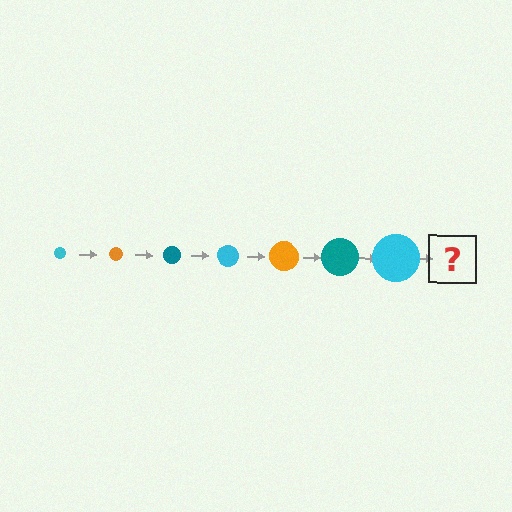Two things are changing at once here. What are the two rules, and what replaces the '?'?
The two rules are that the circle grows larger each step and the color cycles through cyan, orange, and teal. The '?' should be an orange circle, larger than the previous one.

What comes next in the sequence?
The next element should be an orange circle, larger than the previous one.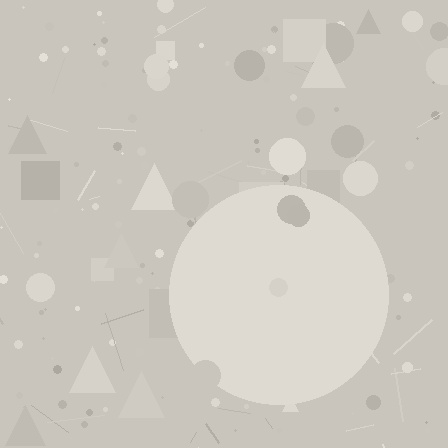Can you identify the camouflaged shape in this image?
The camouflaged shape is a circle.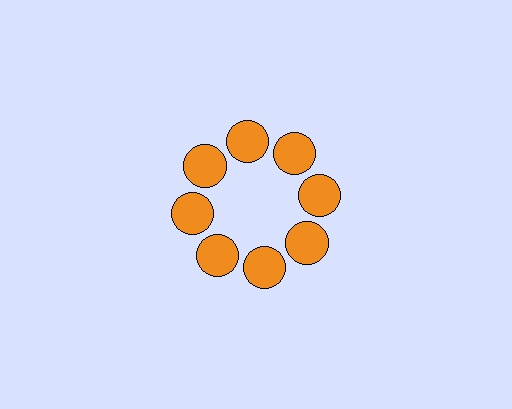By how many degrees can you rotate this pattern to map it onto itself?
The pattern maps onto itself every 45 degrees of rotation.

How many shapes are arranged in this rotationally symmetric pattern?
There are 8 shapes, arranged in 8 groups of 1.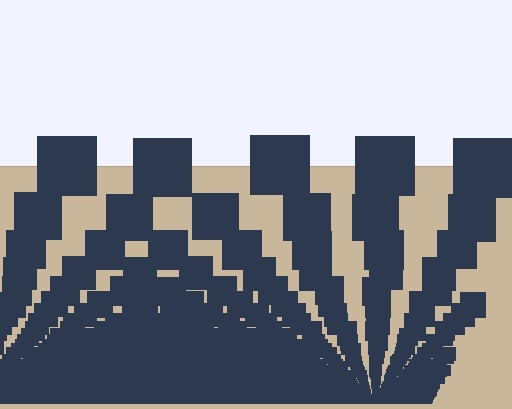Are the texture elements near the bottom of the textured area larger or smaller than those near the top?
Smaller. The gradient is inverted — elements near the bottom are smaller and denser.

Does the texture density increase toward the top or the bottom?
Density increases toward the bottom.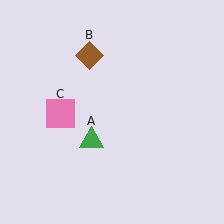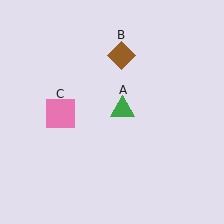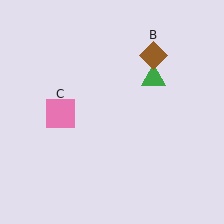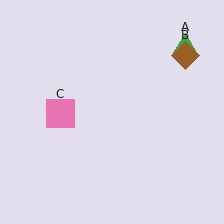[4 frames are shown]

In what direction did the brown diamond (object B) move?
The brown diamond (object B) moved right.